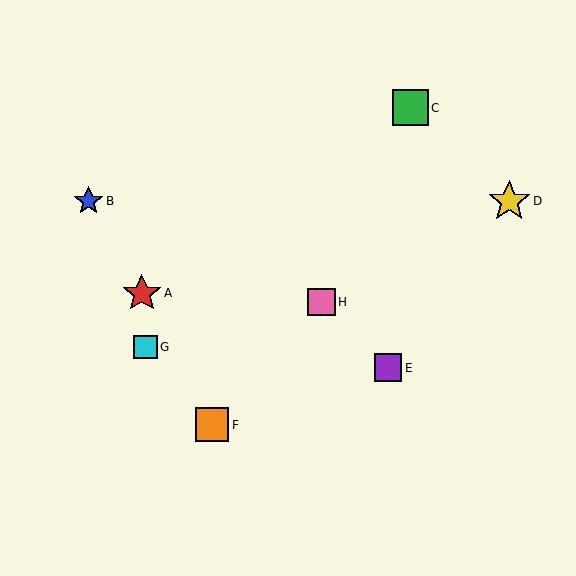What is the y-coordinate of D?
Object D is at y≈201.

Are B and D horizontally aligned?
Yes, both are at y≈201.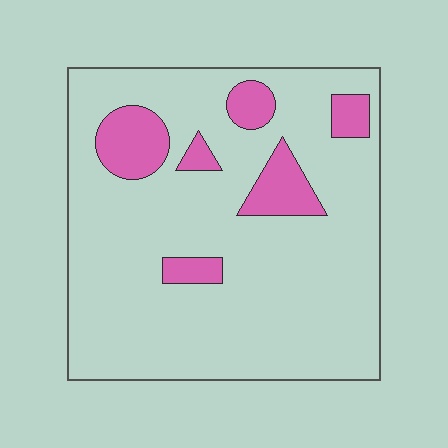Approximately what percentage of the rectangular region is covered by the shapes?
Approximately 15%.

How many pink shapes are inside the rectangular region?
6.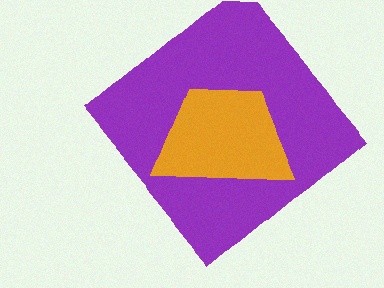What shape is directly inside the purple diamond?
The orange trapezoid.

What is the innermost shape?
The orange trapezoid.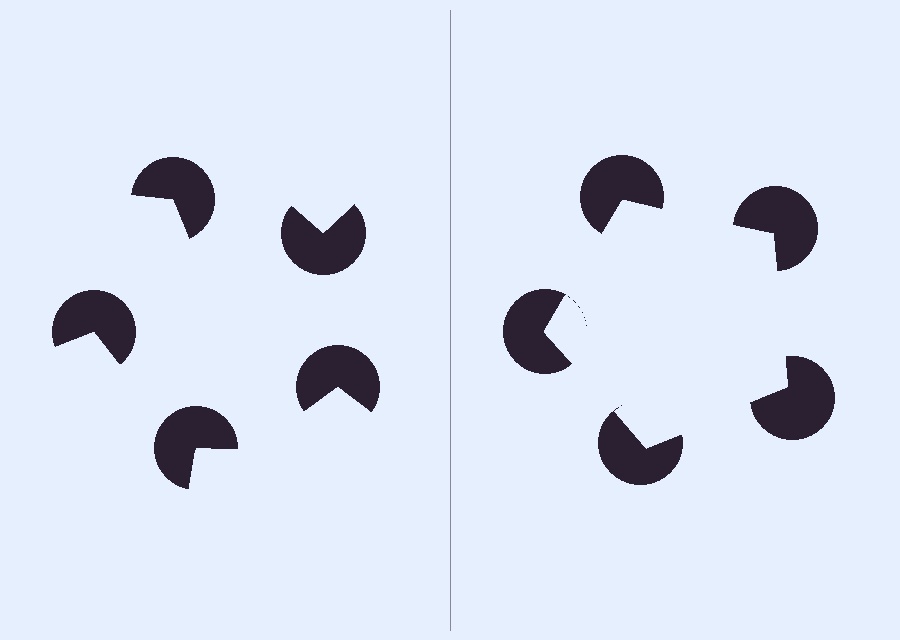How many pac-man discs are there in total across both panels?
10 — 5 on each side.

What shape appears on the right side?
An illusory pentagon.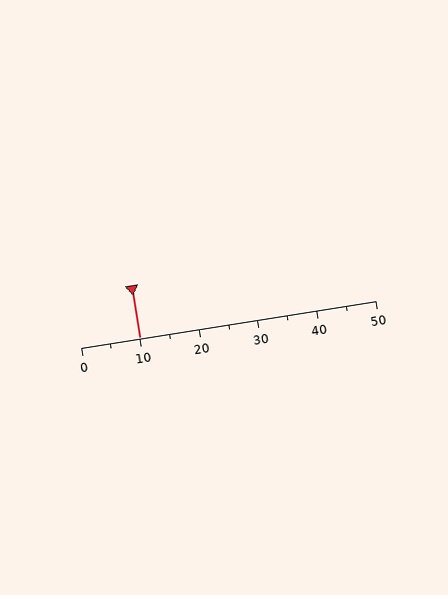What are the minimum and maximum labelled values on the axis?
The axis runs from 0 to 50.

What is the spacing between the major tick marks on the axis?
The major ticks are spaced 10 apart.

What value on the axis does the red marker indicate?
The marker indicates approximately 10.